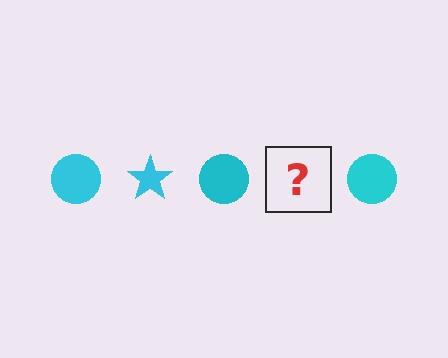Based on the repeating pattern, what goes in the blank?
The blank should be a cyan star.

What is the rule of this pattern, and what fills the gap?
The rule is that the pattern cycles through circle, star shapes in cyan. The gap should be filled with a cyan star.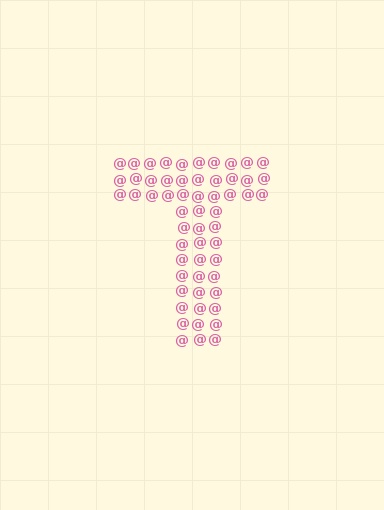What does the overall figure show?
The overall figure shows the letter T.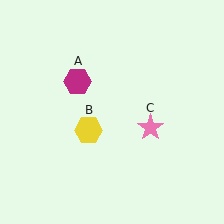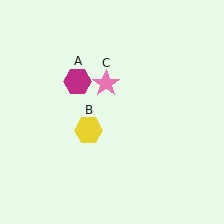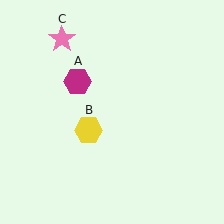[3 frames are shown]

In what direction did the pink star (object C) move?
The pink star (object C) moved up and to the left.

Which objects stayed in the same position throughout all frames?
Magenta hexagon (object A) and yellow hexagon (object B) remained stationary.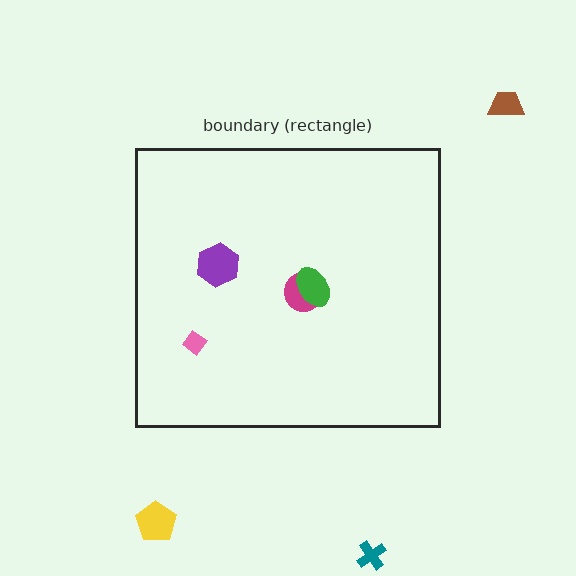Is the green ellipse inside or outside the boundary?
Inside.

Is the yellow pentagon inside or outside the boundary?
Outside.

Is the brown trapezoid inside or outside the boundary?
Outside.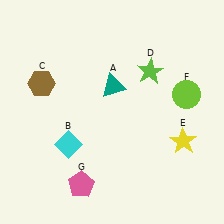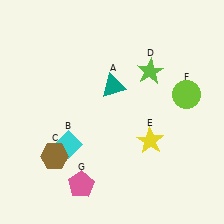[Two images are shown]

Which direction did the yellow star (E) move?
The yellow star (E) moved left.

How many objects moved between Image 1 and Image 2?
2 objects moved between the two images.